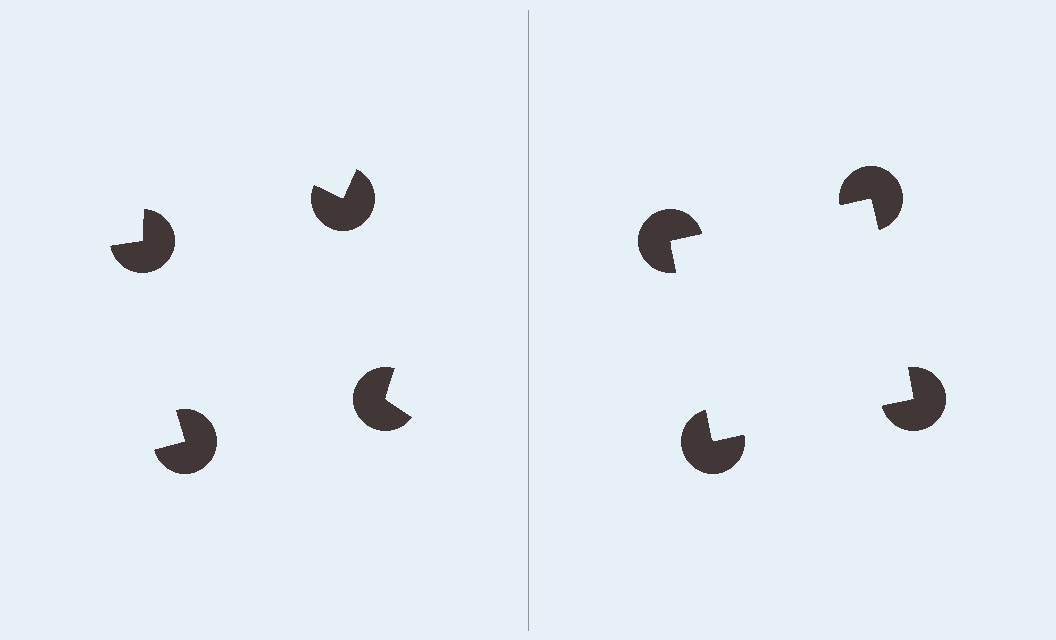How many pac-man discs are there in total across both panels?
8 — 4 on each side.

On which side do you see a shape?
An illusory square appears on the right side. On the left side the wedge cuts are rotated, so no coherent shape forms.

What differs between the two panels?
The pac-man discs are positioned identically on both sides; only the wedge orientations differ. On the right they align to a square; on the left they are misaligned.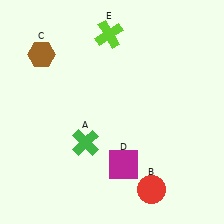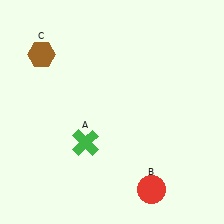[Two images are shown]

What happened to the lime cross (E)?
The lime cross (E) was removed in Image 2. It was in the top-left area of Image 1.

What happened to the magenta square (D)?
The magenta square (D) was removed in Image 2. It was in the bottom-right area of Image 1.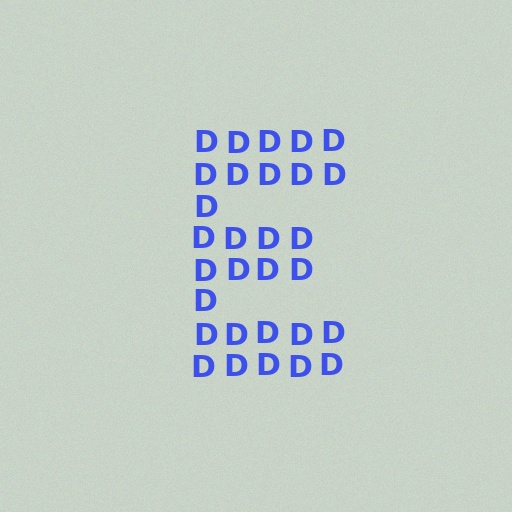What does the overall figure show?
The overall figure shows the letter E.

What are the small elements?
The small elements are letter D's.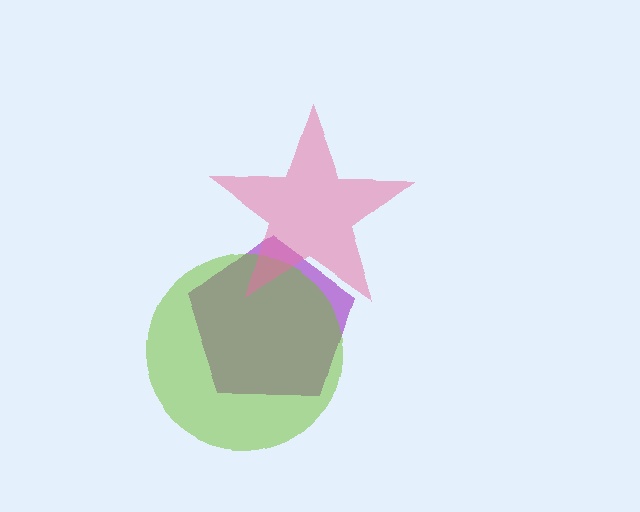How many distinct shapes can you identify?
There are 3 distinct shapes: a purple pentagon, a lime circle, a pink star.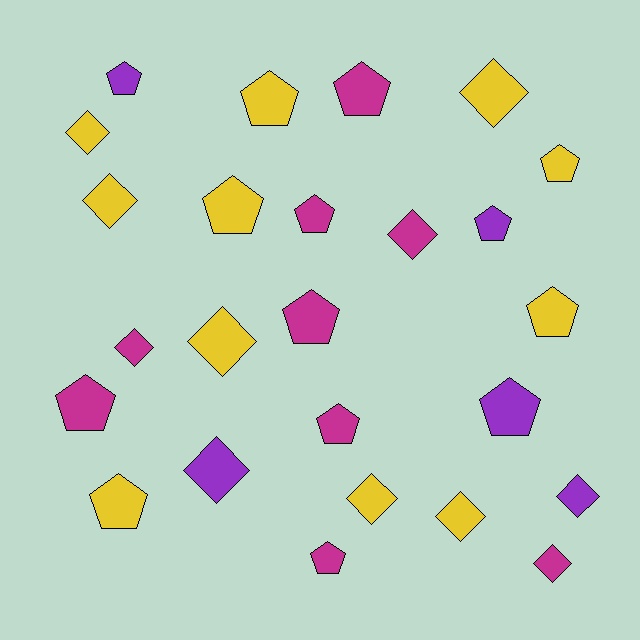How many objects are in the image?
There are 25 objects.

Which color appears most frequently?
Yellow, with 11 objects.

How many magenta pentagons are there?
There are 6 magenta pentagons.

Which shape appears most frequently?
Pentagon, with 14 objects.